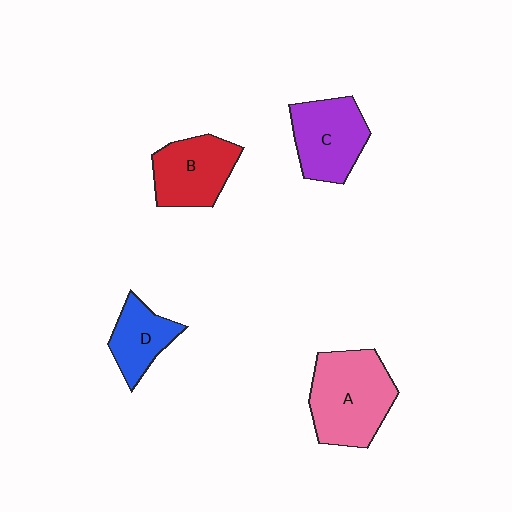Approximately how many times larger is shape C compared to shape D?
Approximately 1.4 times.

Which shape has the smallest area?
Shape D (blue).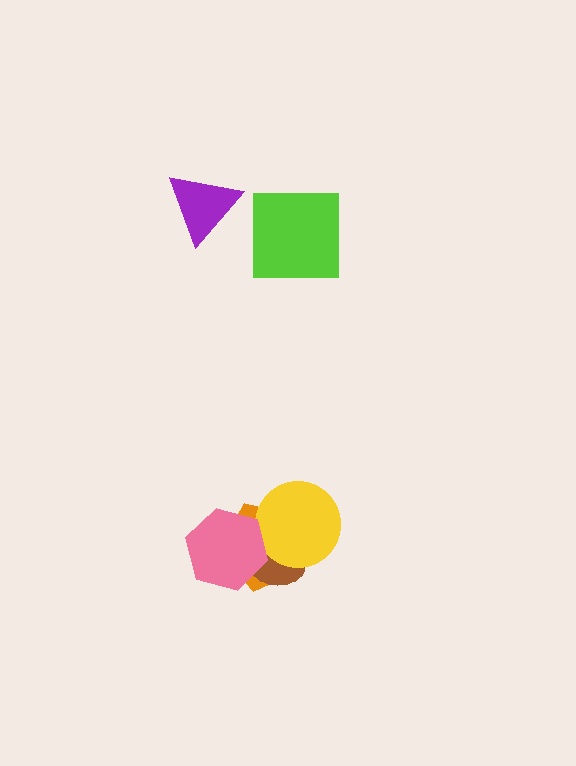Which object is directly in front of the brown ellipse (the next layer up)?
The yellow circle is directly in front of the brown ellipse.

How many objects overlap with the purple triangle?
0 objects overlap with the purple triangle.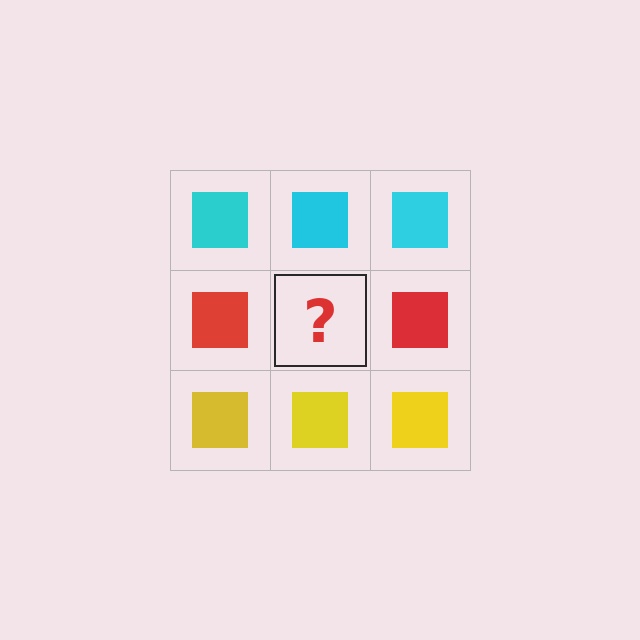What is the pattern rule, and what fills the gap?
The rule is that each row has a consistent color. The gap should be filled with a red square.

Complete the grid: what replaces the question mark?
The question mark should be replaced with a red square.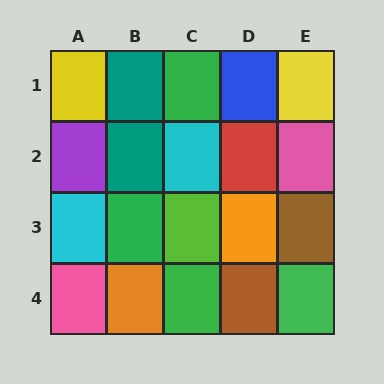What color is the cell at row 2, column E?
Pink.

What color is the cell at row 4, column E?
Green.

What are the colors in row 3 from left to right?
Cyan, green, lime, orange, brown.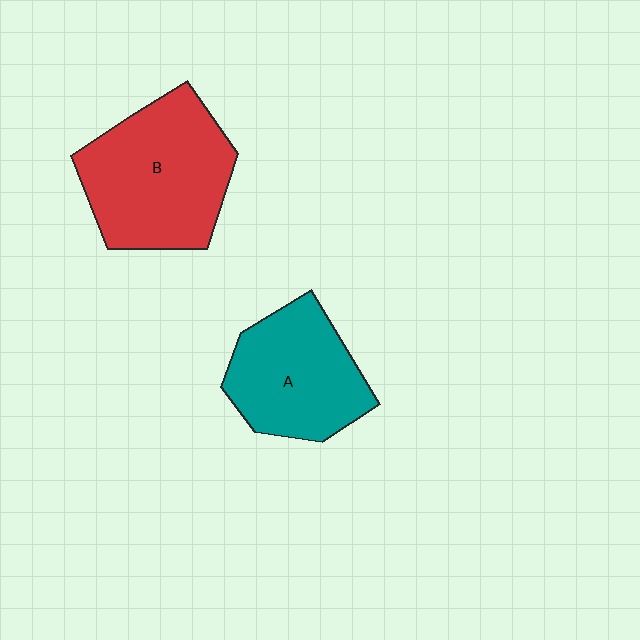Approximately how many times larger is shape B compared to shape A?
Approximately 1.3 times.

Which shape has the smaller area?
Shape A (teal).